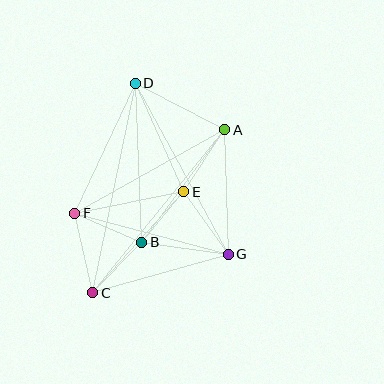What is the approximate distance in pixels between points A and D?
The distance between A and D is approximately 101 pixels.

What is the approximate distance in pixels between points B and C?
The distance between B and C is approximately 70 pixels.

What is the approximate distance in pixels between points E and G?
The distance between E and G is approximately 77 pixels.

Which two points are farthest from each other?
Points C and D are farthest from each other.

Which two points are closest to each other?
Points B and E are closest to each other.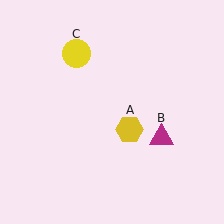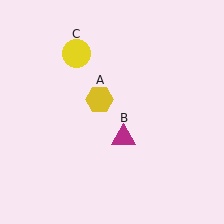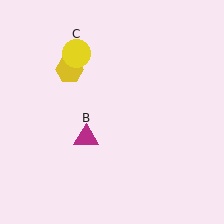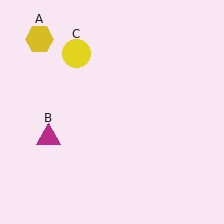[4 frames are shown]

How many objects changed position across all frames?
2 objects changed position: yellow hexagon (object A), magenta triangle (object B).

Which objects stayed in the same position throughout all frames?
Yellow circle (object C) remained stationary.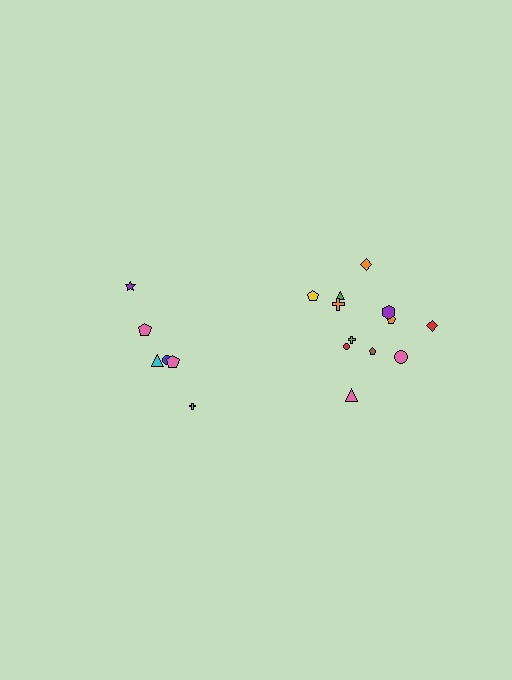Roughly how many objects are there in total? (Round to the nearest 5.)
Roughly 20 objects in total.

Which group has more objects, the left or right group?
The right group.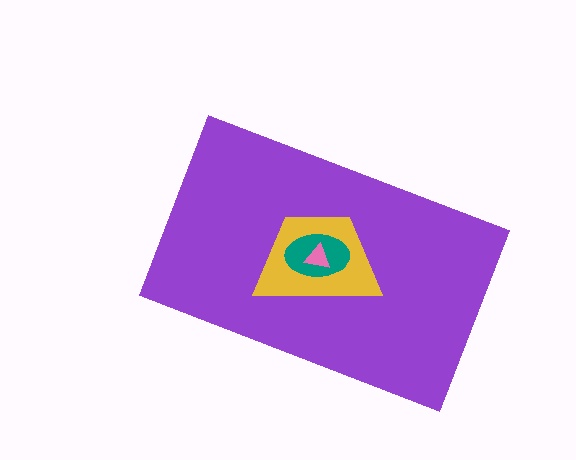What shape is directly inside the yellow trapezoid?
The teal ellipse.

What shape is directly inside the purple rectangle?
The yellow trapezoid.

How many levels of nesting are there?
4.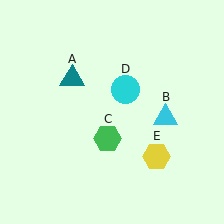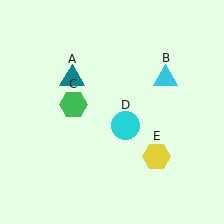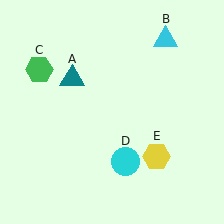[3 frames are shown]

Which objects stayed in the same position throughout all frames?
Teal triangle (object A) and yellow hexagon (object E) remained stationary.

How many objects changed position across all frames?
3 objects changed position: cyan triangle (object B), green hexagon (object C), cyan circle (object D).